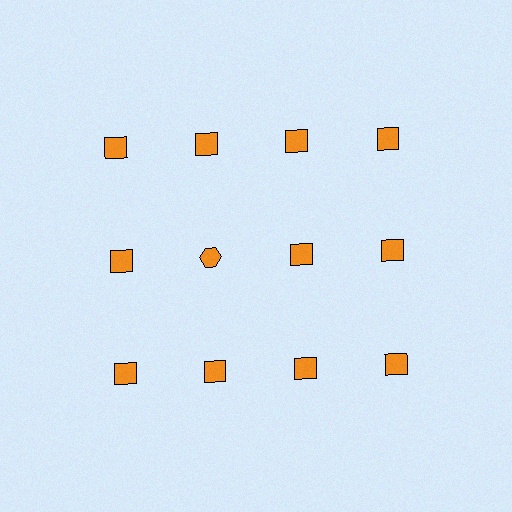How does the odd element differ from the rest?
It has a different shape: hexagon instead of square.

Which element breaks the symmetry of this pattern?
The orange hexagon in the second row, second from left column breaks the symmetry. All other shapes are orange squares.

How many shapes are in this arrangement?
There are 12 shapes arranged in a grid pattern.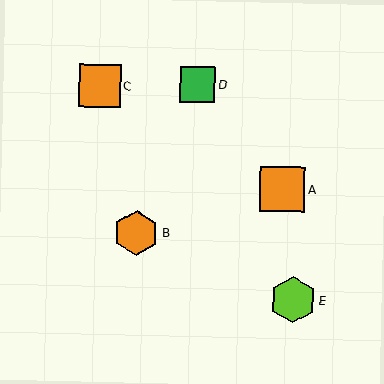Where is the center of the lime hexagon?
The center of the lime hexagon is at (293, 300).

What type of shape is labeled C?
Shape C is an orange square.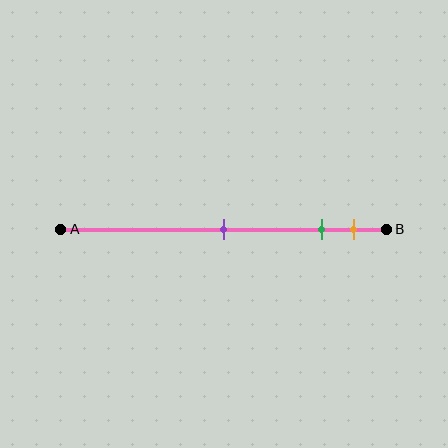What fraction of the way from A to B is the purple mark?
The purple mark is approximately 50% (0.5) of the way from A to B.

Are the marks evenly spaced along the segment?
No, the marks are not evenly spaced.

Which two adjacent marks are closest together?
The green and orange marks are the closest adjacent pair.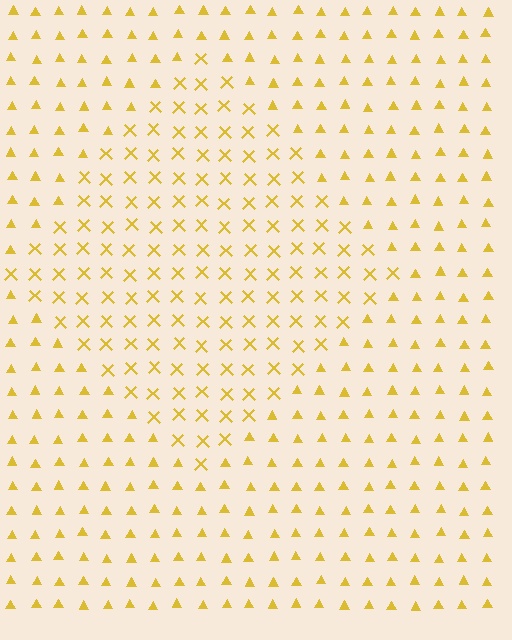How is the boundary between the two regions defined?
The boundary is defined by a change in element shape: X marks inside vs. triangles outside. All elements share the same color and spacing.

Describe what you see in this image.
The image is filled with small yellow elements arranged in a uniform grid. A diamond-shaped region contains X marks, while the surrounding area contains triangles. The boundary is defined purely by the change in element shape.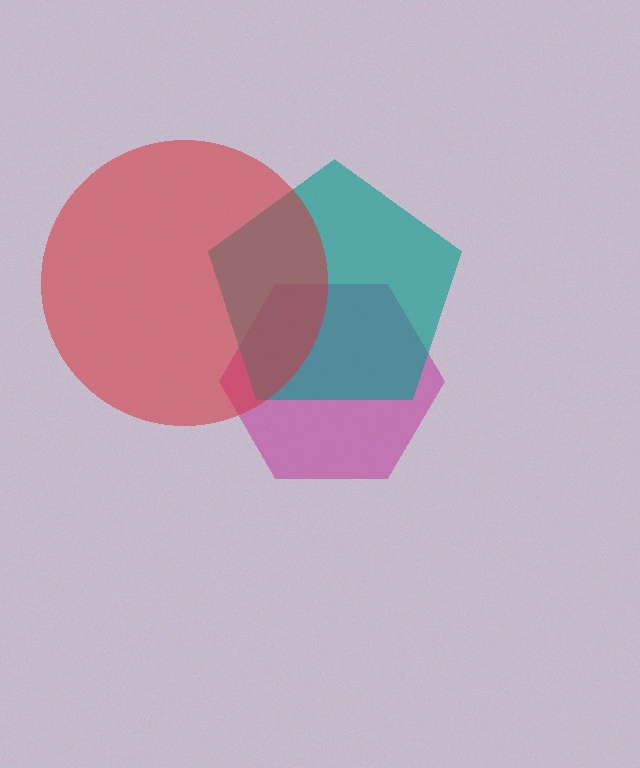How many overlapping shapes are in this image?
There are 3 overlapping shapes in the image.